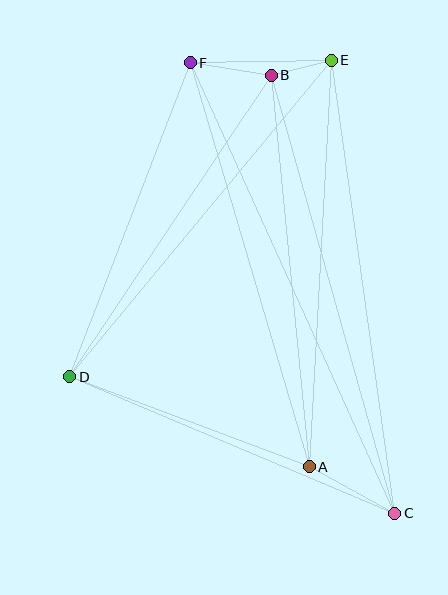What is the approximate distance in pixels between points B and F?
The distance between B and F is approximately 82 pixels.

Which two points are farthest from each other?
Points C and F are farthest from each other.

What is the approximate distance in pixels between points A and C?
The distance between A and C is approximately 97 pixels.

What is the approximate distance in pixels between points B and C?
The distance between B and C is approximately 455 pixels.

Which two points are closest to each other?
Points B and E are closest to each other.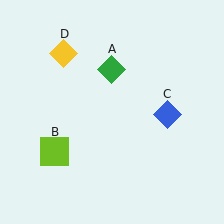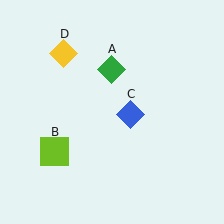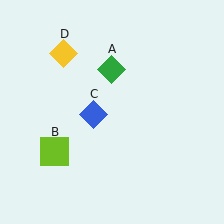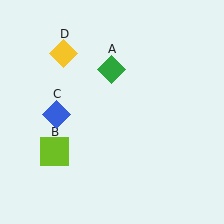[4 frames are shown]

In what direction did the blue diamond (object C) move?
The blue diamond (object C) moved left.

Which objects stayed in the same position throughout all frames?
Green diamond (object A) and lime square (object B) and yellow diamond (object D) remained stationary.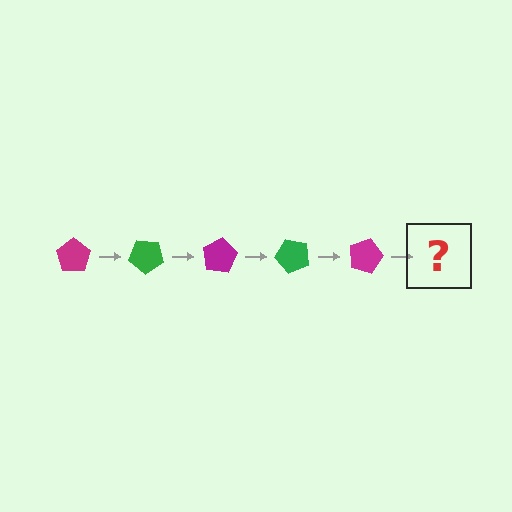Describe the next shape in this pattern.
It should be a green pentagon, rotated 200 degrees from the start.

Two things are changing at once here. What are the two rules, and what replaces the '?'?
The two rules are that it rotates 40 degrees each step and the color cycles through magenta and green. The '?' should be a green pentagon, rotated 200 degrees from the start.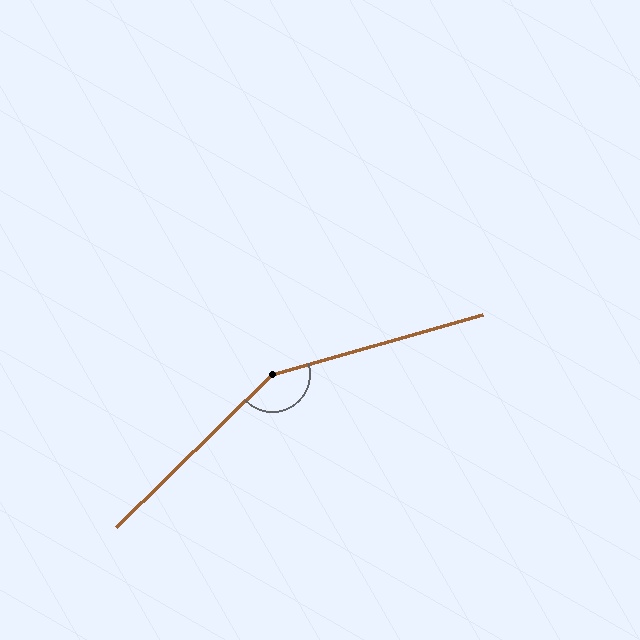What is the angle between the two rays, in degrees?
Approximately 152 degrees.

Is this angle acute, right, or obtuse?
It is obtuse.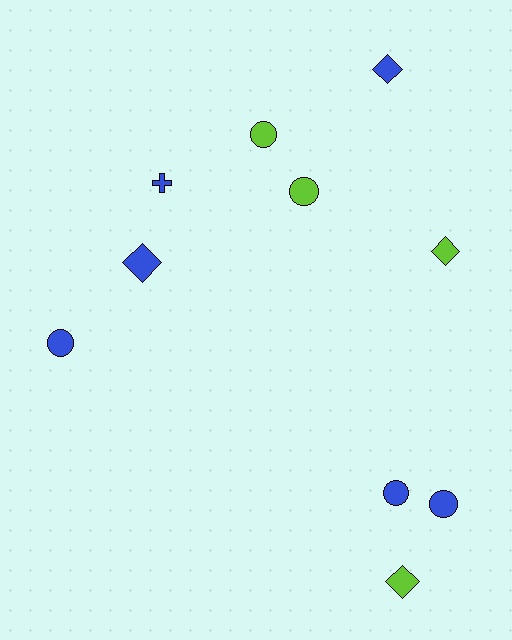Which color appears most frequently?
Blue, with 6 objects.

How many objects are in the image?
There are 10 objects.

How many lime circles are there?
There are 2 lime circles.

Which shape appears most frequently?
Circle, with 5 objects.